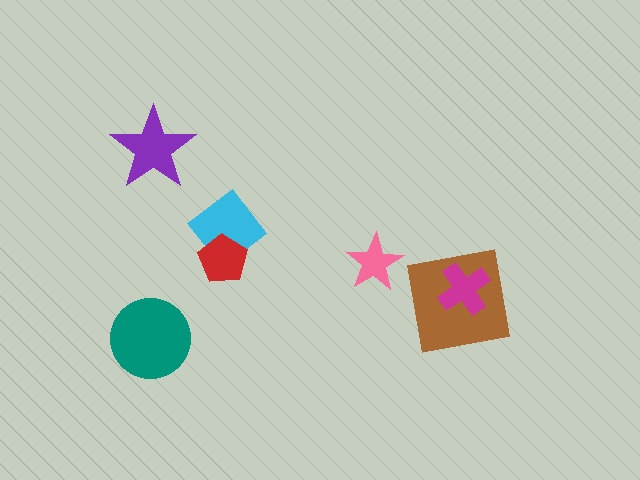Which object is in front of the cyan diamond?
The red pentagon is in front of the cyan diamond.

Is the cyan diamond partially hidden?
Yes, it is partially covered by another shape.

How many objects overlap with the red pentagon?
1 object overlaps with the red pentagon.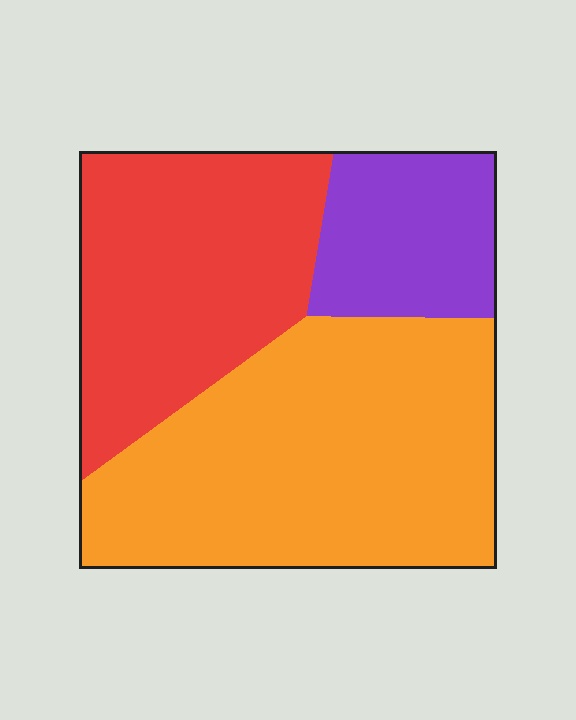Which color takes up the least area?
Purple, at roughly 15%.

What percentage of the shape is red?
Red covers roughly 35% of the shape.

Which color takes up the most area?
Orange, at roughly 50%.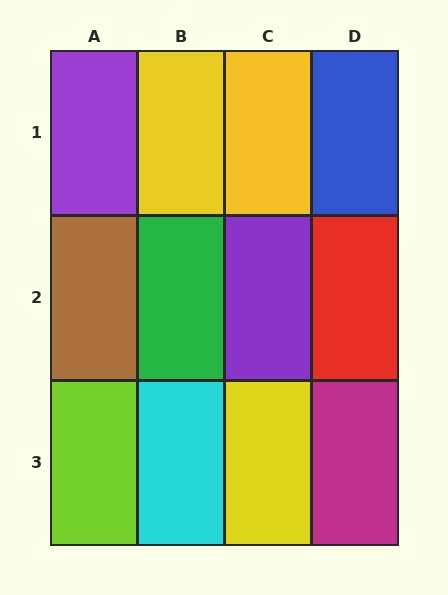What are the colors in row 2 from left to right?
Brown, green, purple, red.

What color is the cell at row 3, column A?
Lime.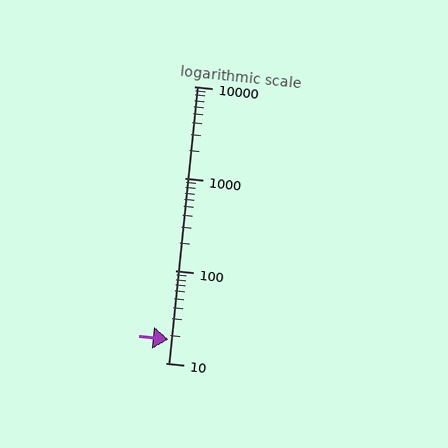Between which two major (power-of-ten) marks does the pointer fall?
The pointer is between 10 and 100.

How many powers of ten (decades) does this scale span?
The scale spans 3 decades, from 10 to 10000.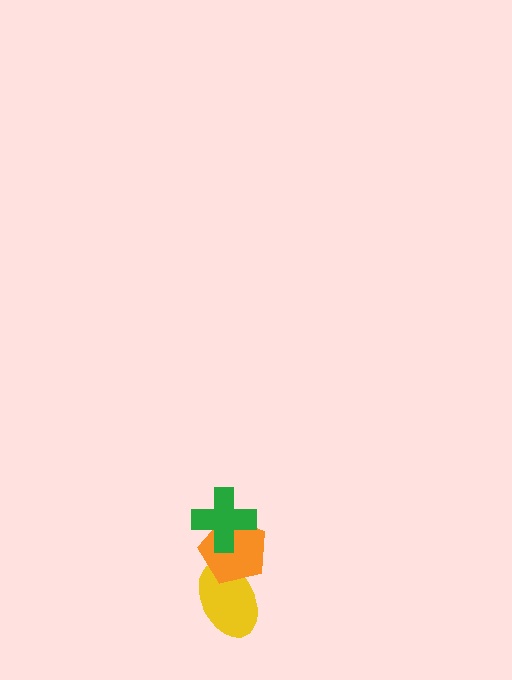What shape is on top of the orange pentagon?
The green cross is on top of the orange pentagon.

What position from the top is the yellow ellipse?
The yellow ellipse is 3rd from the top.